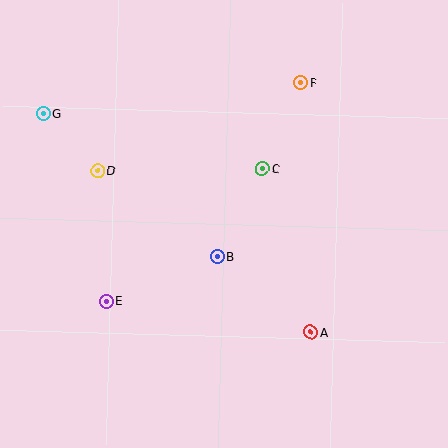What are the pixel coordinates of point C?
Point C is at (262, 169).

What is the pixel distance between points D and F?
The distance between D and F is 221 pixels.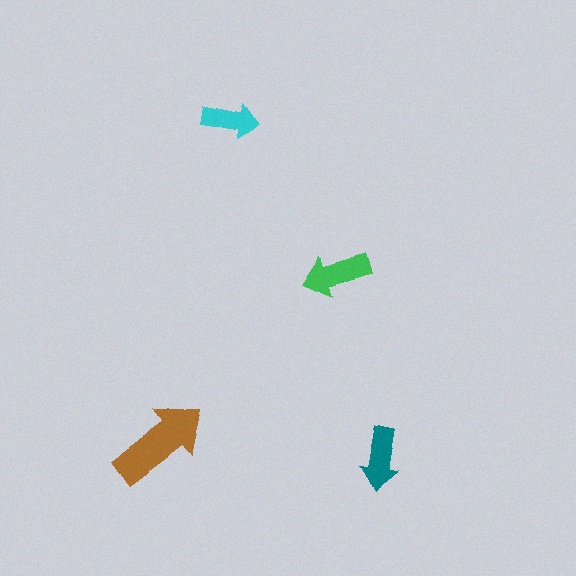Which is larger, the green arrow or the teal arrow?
The green one.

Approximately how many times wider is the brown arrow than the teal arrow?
About 1.5 times wider.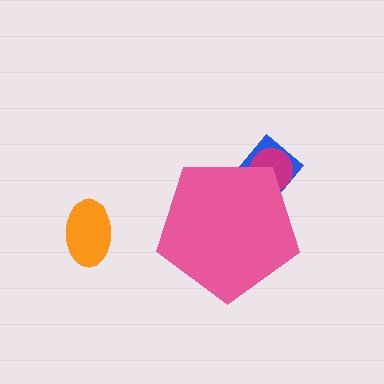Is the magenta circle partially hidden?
Yes, the magenta circle is partially hidden behind the pink pentagon.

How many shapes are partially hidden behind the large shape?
2 shapes are partially hidden.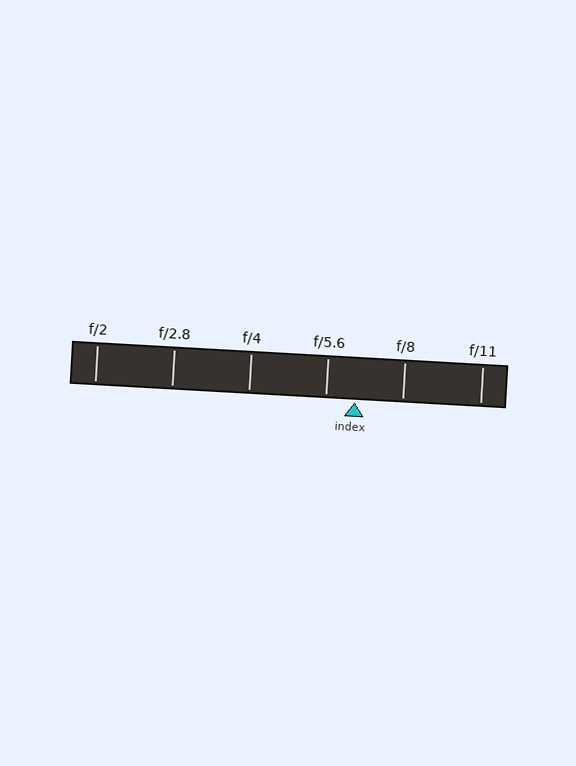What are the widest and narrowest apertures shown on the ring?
The widest aperture shown is f/2 and the narrowest is f/11.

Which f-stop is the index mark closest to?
The index mark is closest to f/5.6.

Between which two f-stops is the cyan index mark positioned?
The index mark is between f/5.6 and f/8.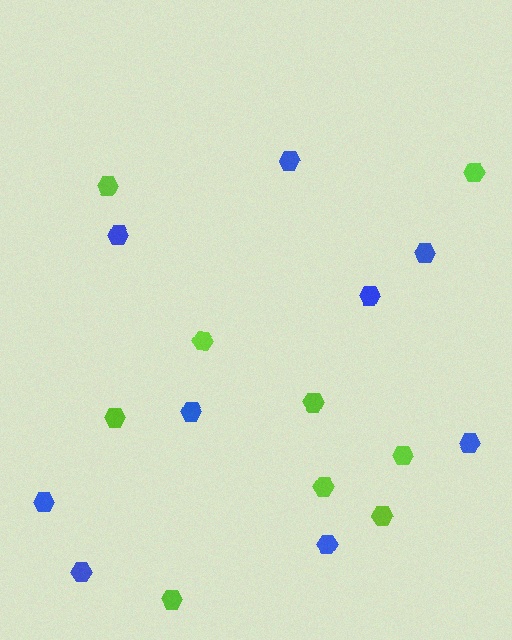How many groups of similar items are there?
There are 2 groups: one group of blue hexagons (9) and one group of lime hexagons (9).